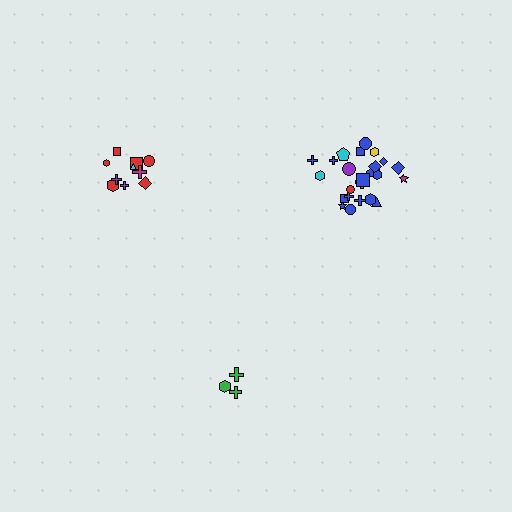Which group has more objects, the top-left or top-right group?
The top-right group.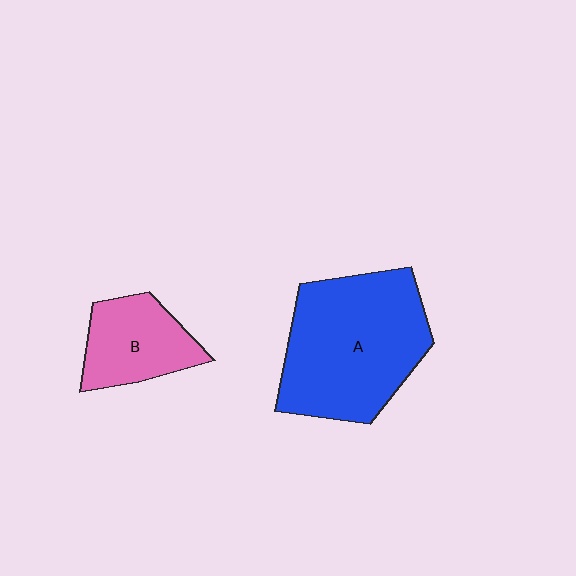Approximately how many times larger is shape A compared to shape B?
Approximately 2.1 times.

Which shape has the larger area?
Shape A (blue).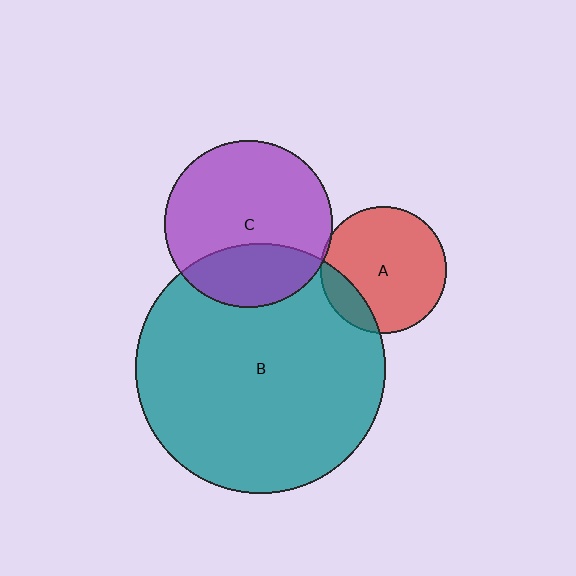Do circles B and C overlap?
Yes.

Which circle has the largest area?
Circle B (teal).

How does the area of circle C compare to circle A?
Approximately 1.7 times.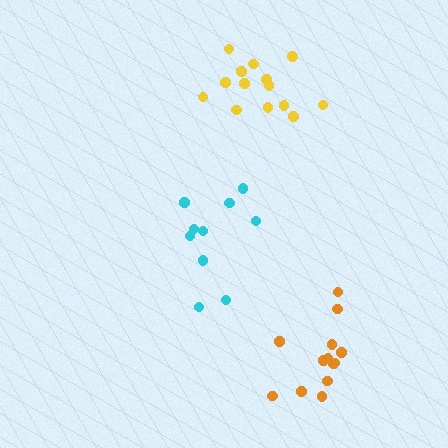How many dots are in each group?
Group 1: 10 dots, Group 2: 13 dots, Group 3: 14 dots (37 total).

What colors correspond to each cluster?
The clusters are colored: cyan, orange, yellow.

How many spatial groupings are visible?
There are 3 spatial groupings.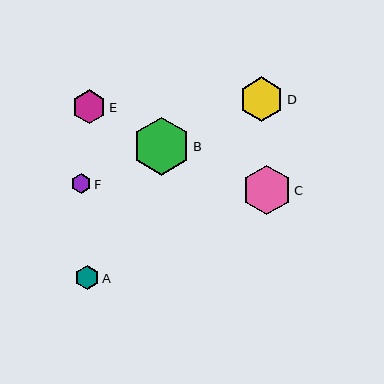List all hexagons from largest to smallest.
From largest to smallest: B, C, D, E, A, F.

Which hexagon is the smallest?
Hexagon F is the smallest with a size of approximately 20 pixels.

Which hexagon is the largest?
Hexagon B is the largest with a size of approximately 58 pixels.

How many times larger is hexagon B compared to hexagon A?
Hexagon B is approximately 2.4 times the size of hexagon A.